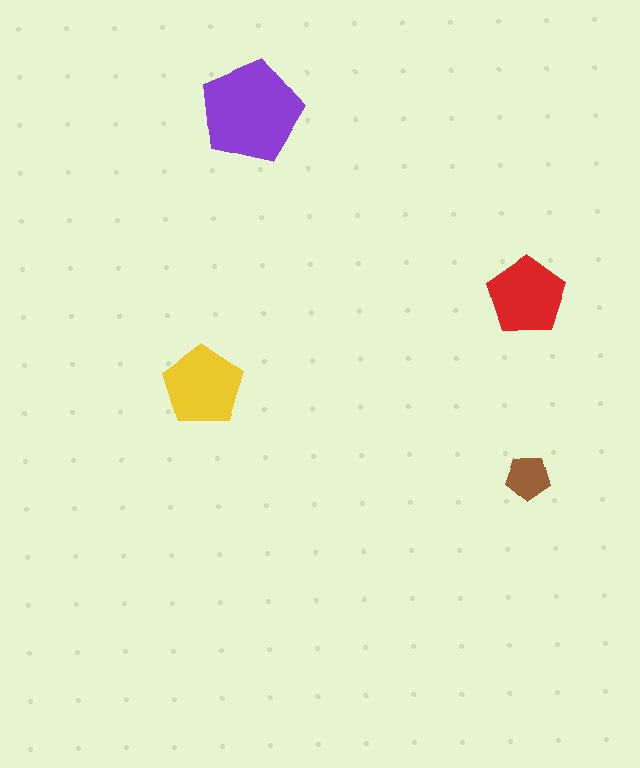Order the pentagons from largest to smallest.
the purple one, the yellow one, the red one, the brown one.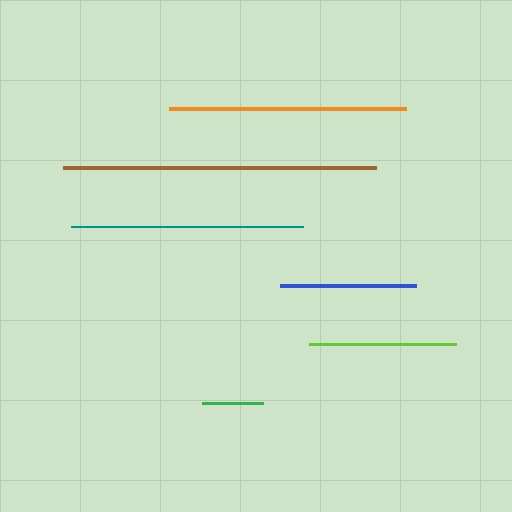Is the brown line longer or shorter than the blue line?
The brown line is longer than the blue line.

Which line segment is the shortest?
The green line is the shortest at approximately 61 pixels.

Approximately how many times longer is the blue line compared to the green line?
The blue line is approximately 2.2 times the length of the green line.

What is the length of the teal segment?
The teal segment is approximately 232 pixels long.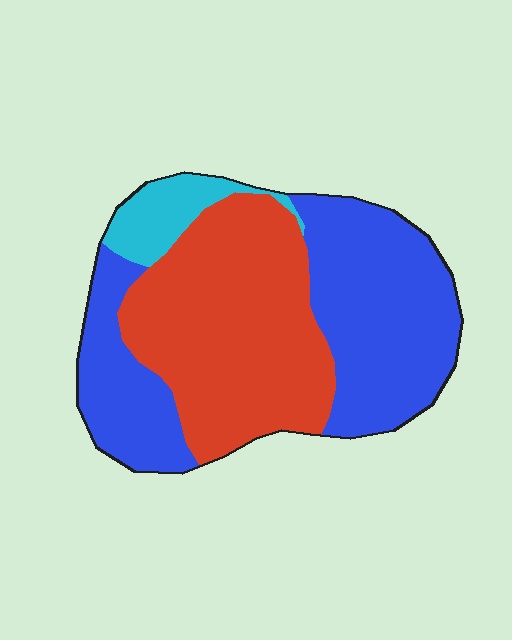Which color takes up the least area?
Cyan, at roughly 10%.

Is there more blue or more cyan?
Blue.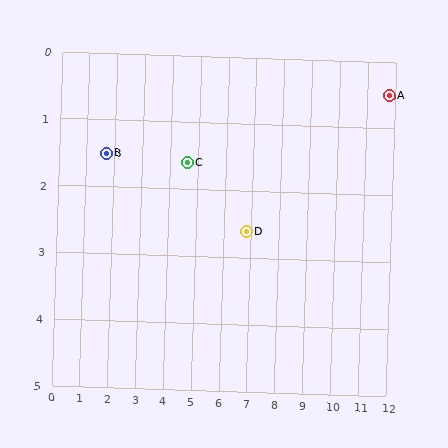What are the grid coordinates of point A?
Point A is at approximately (11.8, 0.5).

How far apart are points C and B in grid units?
Points C and B are about 2.9 grid units apart.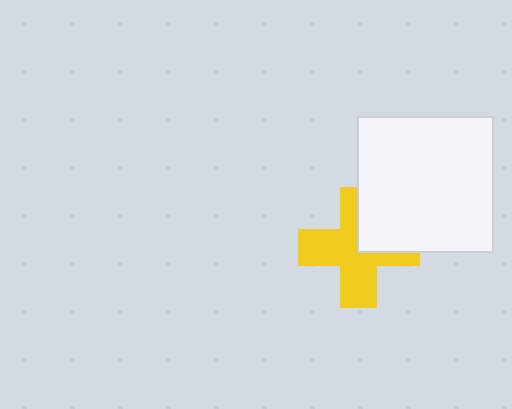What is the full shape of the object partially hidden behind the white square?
The partially hidden object is a yellow cross.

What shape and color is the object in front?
The object in front is a white square.